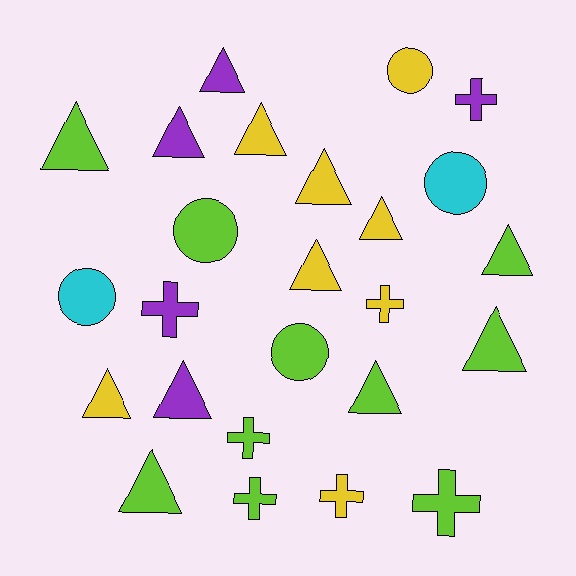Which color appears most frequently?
Lime, with 10 objects.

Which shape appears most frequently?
Triangle, with 13 objects.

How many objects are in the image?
There are 25 objects.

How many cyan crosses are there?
There are no cyan crosses.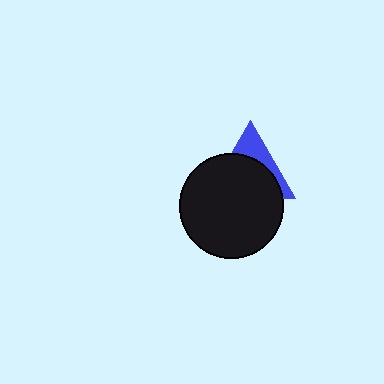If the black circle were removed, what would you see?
You would see the complete blue triangle.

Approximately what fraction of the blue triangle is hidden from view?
Roughly 67% of the blue triangle is hidden behind the black circle.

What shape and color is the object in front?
The object in front is a black circle.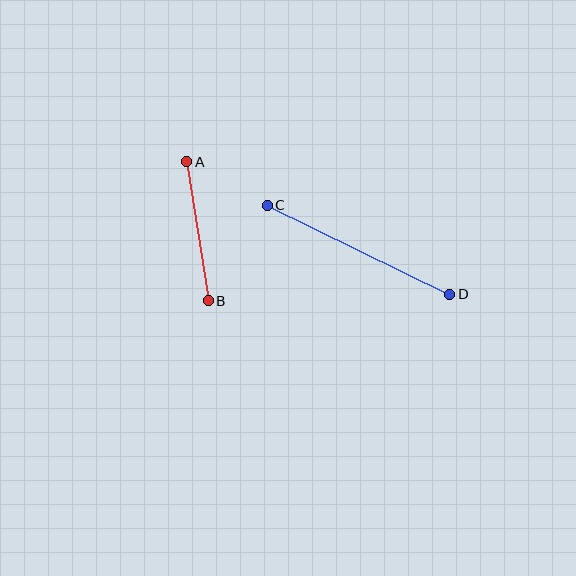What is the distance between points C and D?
The distance is approximately 203 pixels.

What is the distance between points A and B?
The distance is approximately 141 pixels.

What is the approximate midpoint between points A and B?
The midpoint is at approximately (197, 231) pixels.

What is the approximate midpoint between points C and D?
The midpoint is at approximately (358, 250) pixels.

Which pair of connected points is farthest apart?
Points C and D are farthest apart.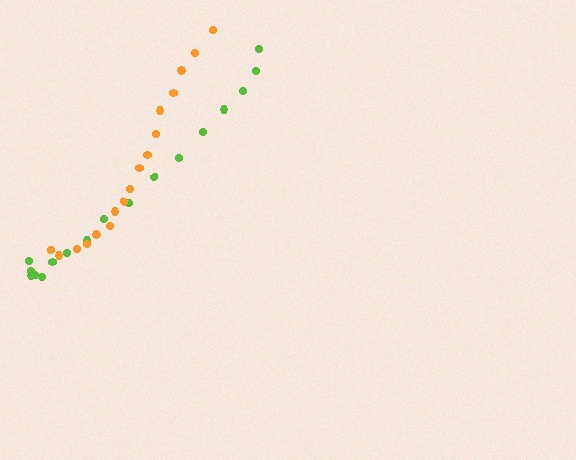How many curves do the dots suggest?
There are 2 distinct paths.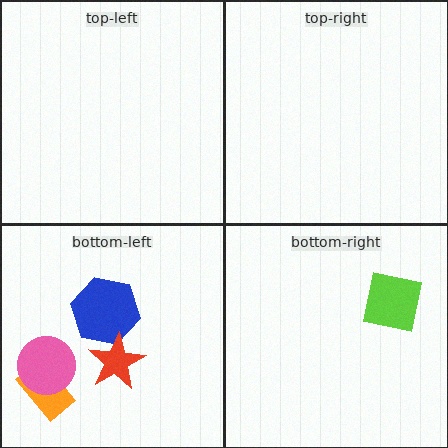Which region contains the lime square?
The bottom-right region.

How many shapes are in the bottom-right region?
1.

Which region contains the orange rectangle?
The bottom-left region.